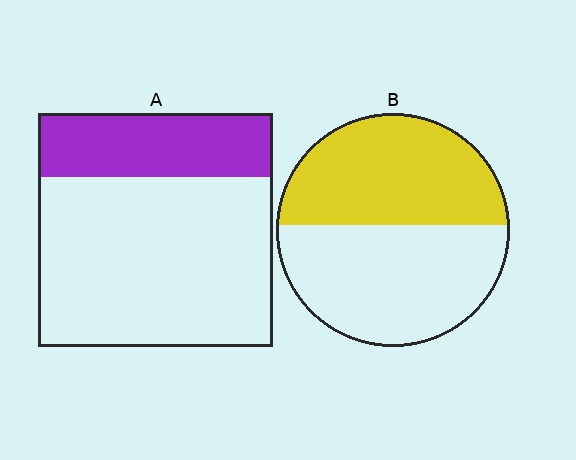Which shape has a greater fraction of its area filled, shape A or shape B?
Shape B.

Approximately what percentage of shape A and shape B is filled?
A is approximately 25% and B is approximately 45%.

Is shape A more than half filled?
No.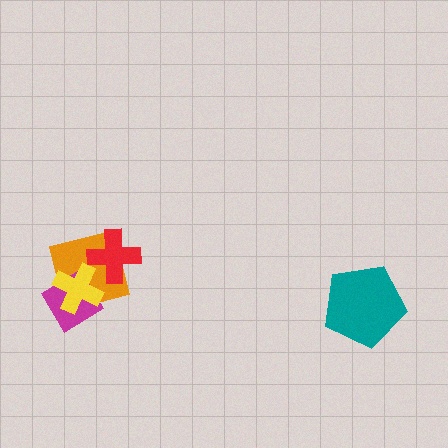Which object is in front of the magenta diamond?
The yellow cross is in front of the magenta diamond.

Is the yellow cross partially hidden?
No, no other shape covers it.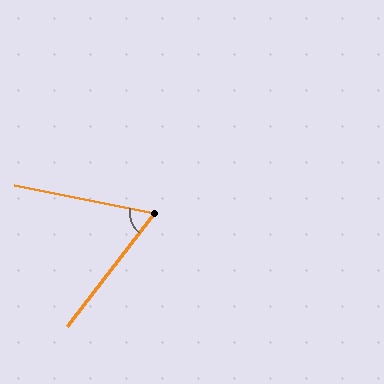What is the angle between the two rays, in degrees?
Approximately 64 degrees.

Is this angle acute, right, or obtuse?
It is acute.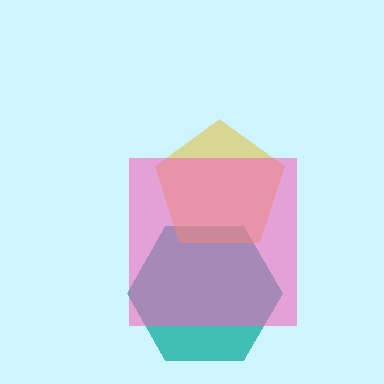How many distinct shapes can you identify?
There are 3 distinct shapes: a teal hexagon, a yellow pentagon, a pink square.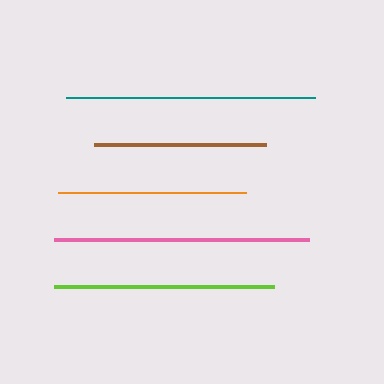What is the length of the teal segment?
The teal segment is approximately 249 pixels long.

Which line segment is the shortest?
The brown line is the shortest at approximately 173 pixels.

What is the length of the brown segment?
The brown segment is approximately 173 pixels long.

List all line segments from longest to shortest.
From longest to shortest: pink, teal, lime, orange, brown.